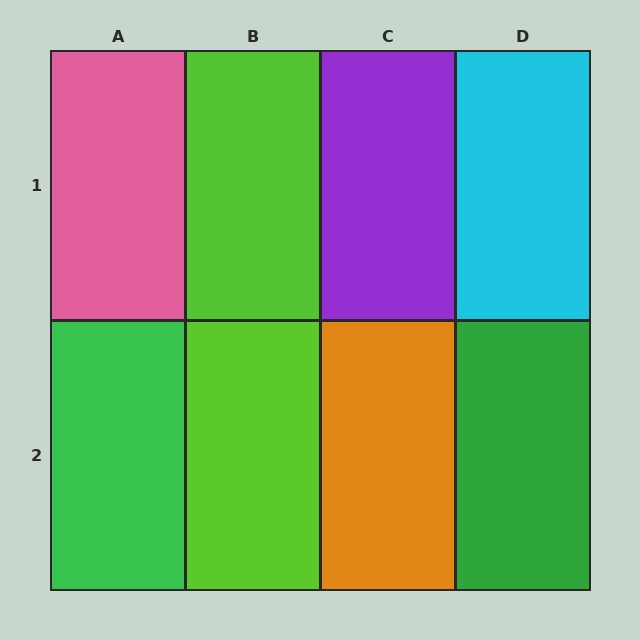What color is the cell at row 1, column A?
Pink.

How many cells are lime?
2 cells are lime.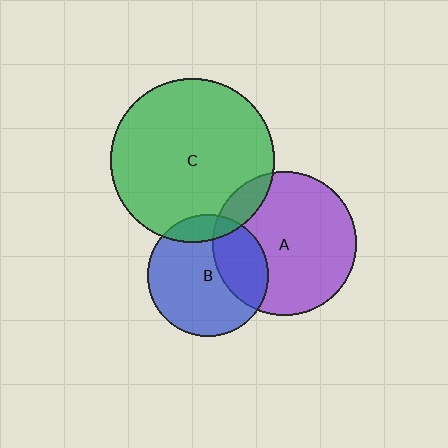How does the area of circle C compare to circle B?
Approximately 1.8 times.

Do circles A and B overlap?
Yes.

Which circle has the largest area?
Circle C (green).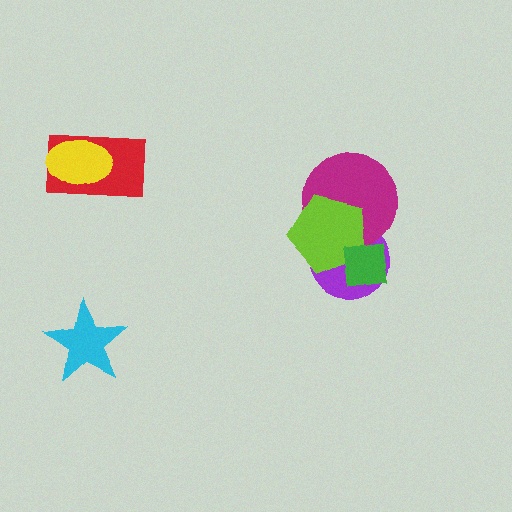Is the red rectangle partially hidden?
Yes, it is partially covered by another shape.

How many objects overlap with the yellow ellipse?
1 object overlaps with the yellow ellipse.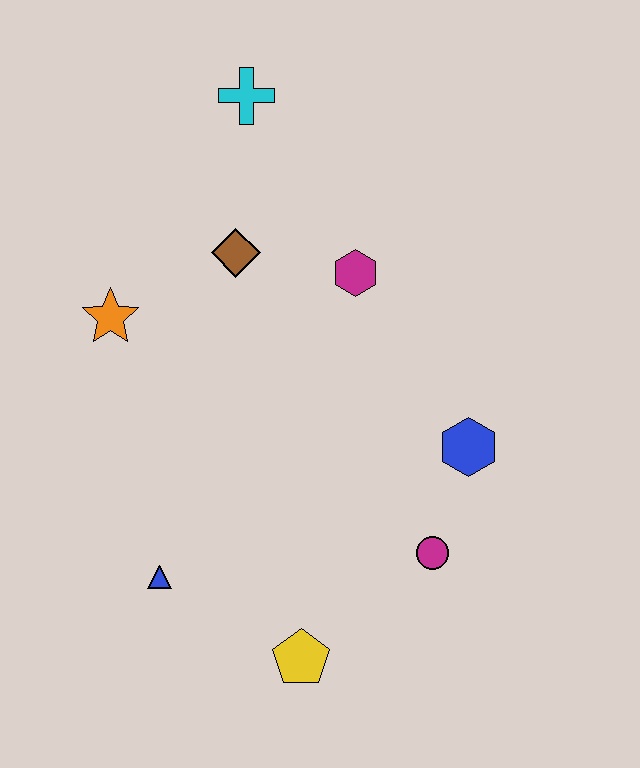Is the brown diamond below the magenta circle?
No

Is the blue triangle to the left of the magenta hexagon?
Yes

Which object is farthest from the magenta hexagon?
The yellow pentagon is farthest from the magenta hexagon.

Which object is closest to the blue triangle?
The yellow pentagon is closest to the blue triangle.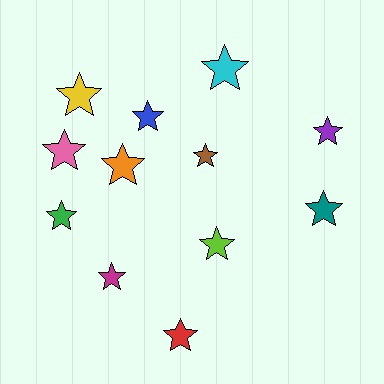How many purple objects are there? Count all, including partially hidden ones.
There is 1 purple object.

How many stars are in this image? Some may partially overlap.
There are 12 stars.